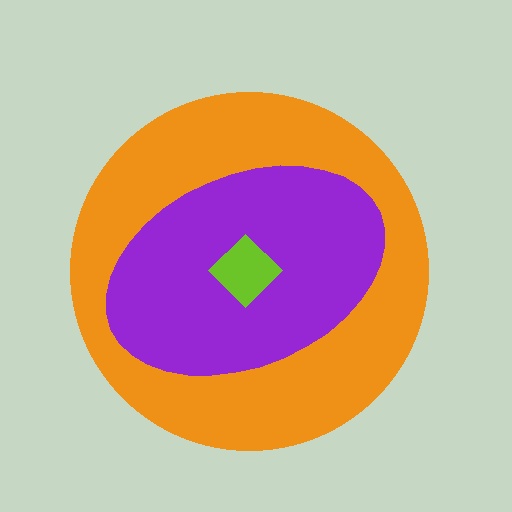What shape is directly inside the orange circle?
The purple ellipse.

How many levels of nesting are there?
3.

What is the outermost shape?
The orange circle.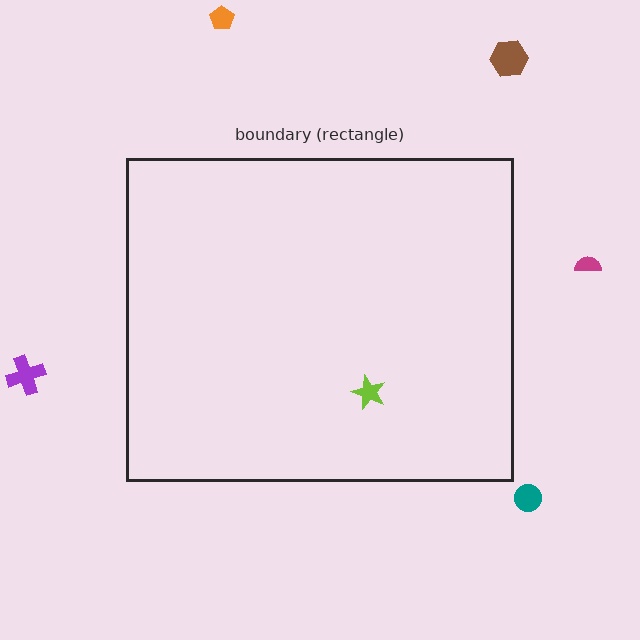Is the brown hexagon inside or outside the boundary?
Outside.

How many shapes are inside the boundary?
1 inside, 5 outside.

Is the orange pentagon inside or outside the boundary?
Outside.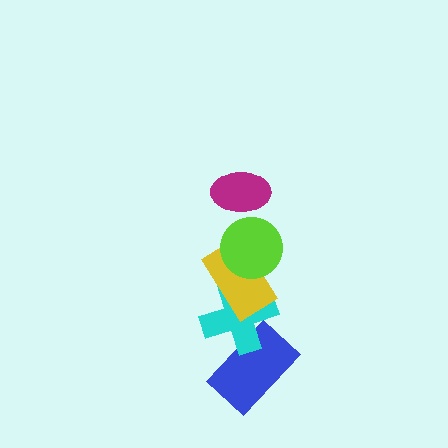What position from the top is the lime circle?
The lime circle is 2nd from the top.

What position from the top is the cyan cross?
The cyan cross is 4th from the top.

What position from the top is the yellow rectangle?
The yellow rectangle is 3rd from the top.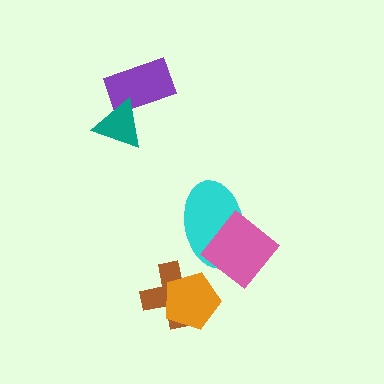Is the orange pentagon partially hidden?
No, no other shape covers it.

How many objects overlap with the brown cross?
1 object overlaps with the brown cross.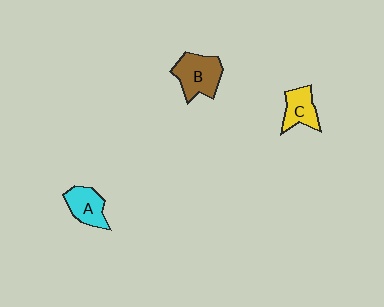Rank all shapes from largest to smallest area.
From largest to smallest: B (brown), A (cyan), C (yellow).